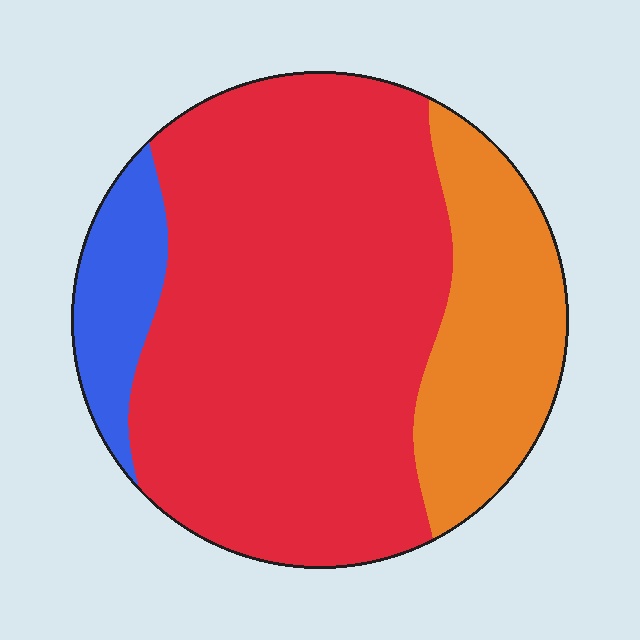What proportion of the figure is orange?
Orange takes up about one fifth (1/5) of the figure.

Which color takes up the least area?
Blue, at roughly 10%.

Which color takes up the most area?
Red, at roughly 70%.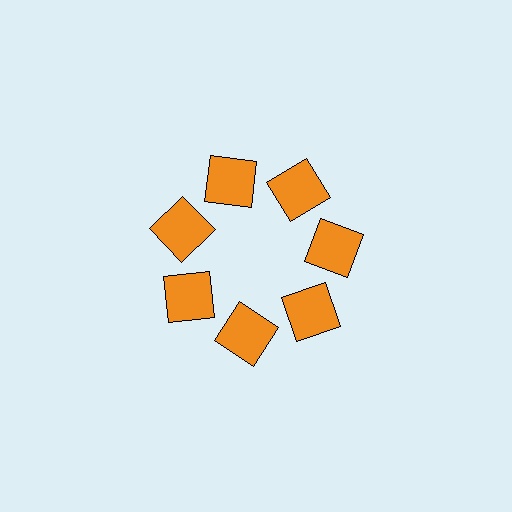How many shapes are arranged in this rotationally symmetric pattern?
There are 7 shapes, arranged in 7 groups of 1.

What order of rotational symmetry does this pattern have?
This pattern has 7-fold rotational symmetry.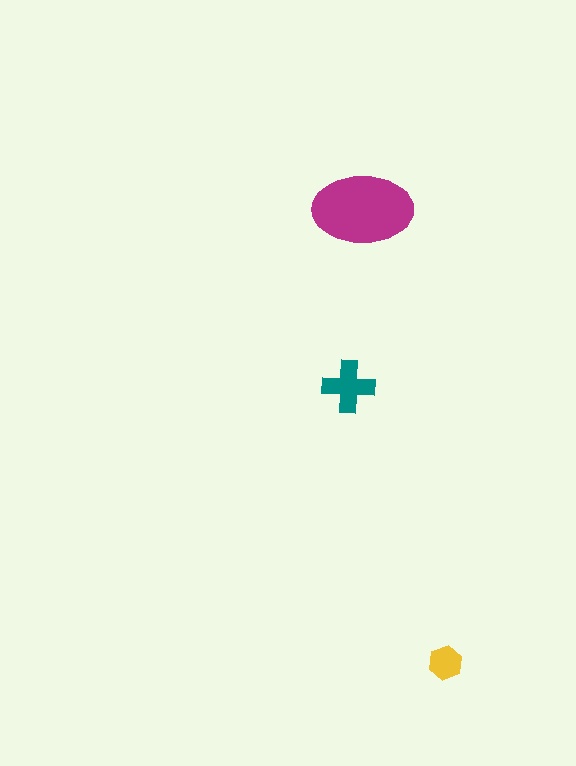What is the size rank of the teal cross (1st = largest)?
2nd.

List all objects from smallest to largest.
The yellow hexagon, the teal cross, the magenta ellipse.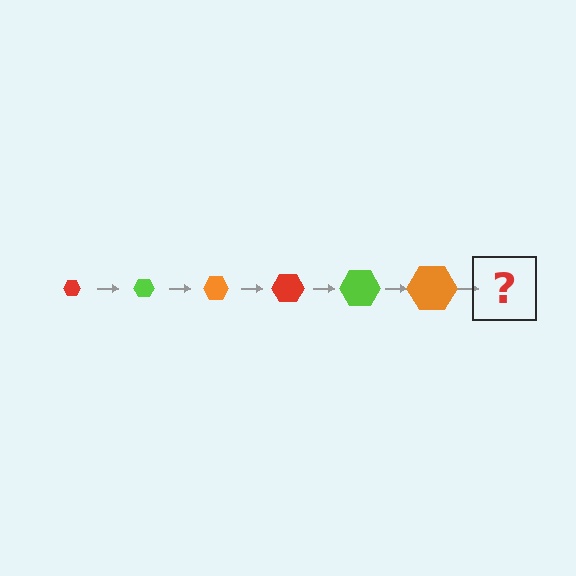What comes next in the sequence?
The next element should be a red hexagon, larger than the previous one.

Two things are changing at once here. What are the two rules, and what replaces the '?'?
The two rules are that the hexagon grows larger each step and the color cycles through red, lime, and orange. The '?' should be a red hexagon, larger than the previous one.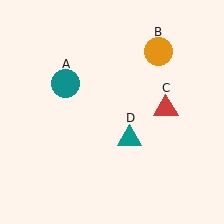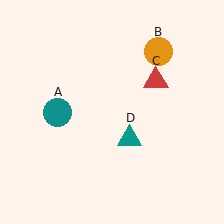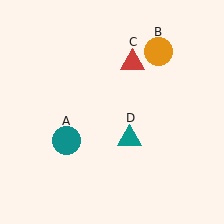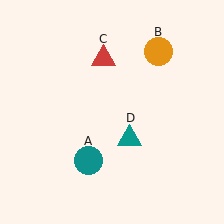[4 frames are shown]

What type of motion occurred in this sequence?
The teal circle (object A), red triangle (object C) rotated counterclockwise around the center of the scene.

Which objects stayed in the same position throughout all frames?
Orange circle (object B) and teal triangle (object D) remained stationary.